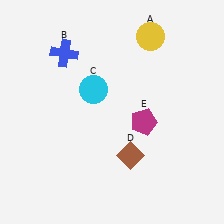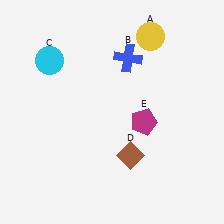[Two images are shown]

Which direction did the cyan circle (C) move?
The cyan circle (C) moved left.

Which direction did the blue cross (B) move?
The blue cross (B) moved right.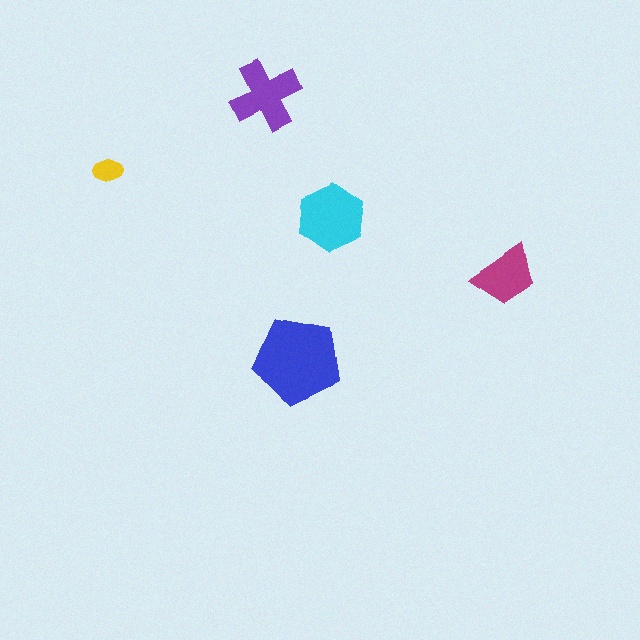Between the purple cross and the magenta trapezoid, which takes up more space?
The purple cross.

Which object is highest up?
The purple cross is topmost.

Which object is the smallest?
The yellow ellipse.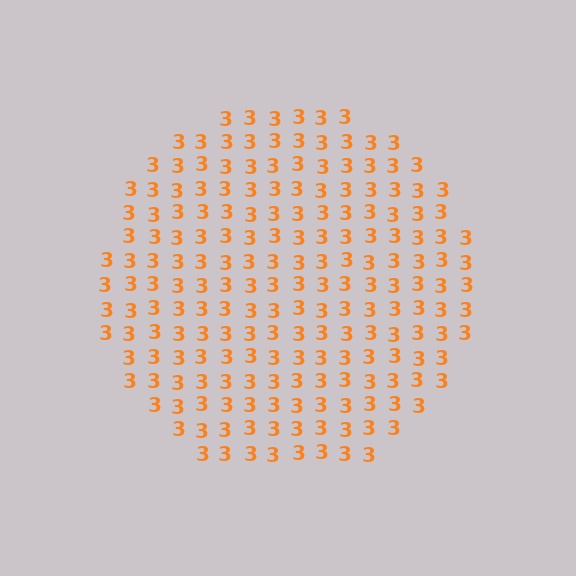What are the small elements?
The small elements are digit 3's.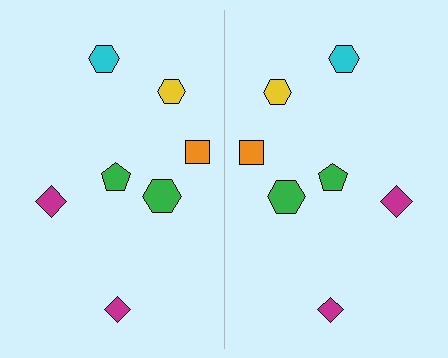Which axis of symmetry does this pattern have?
The pattern has a vertical axis of symmetry running through the center of the image.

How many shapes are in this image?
There are 14 shapes in this image.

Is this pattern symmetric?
Yes, this pattern has bilateral (reflection) symmetry.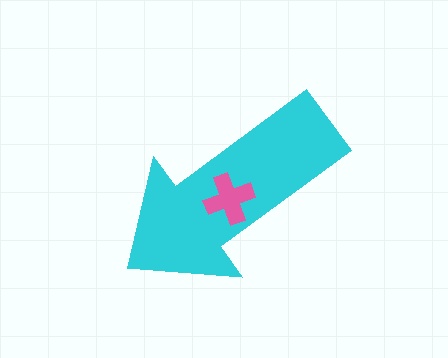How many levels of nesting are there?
2.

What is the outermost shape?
The cyan arrow.